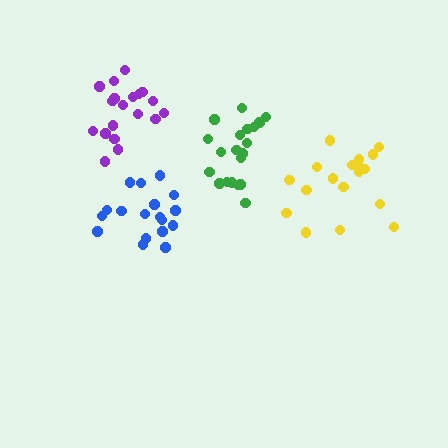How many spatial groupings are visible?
There are 4 spatial groupings.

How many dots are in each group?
Group 1: 20 dots, Group 2: 18 dots, Group 3: 18 dots, Group 4: 20 dots (76 total).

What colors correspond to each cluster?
The clusters are colored: green, yellow, blue, purple.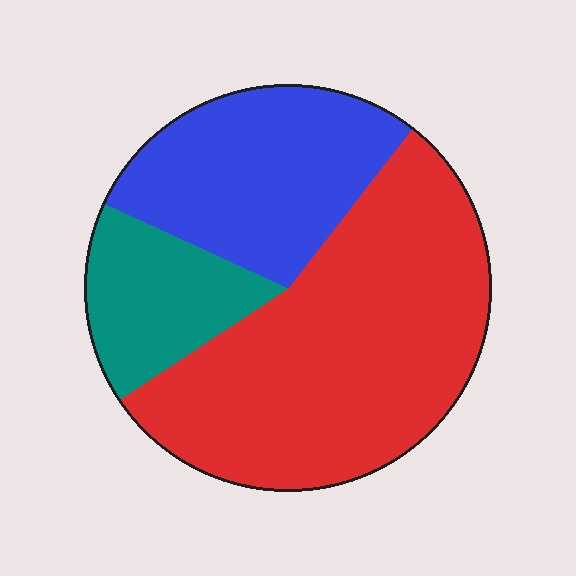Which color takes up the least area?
Teal, at roughly 15%.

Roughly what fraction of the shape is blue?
Blue covers about 30% of the shape.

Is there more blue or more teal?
Blue.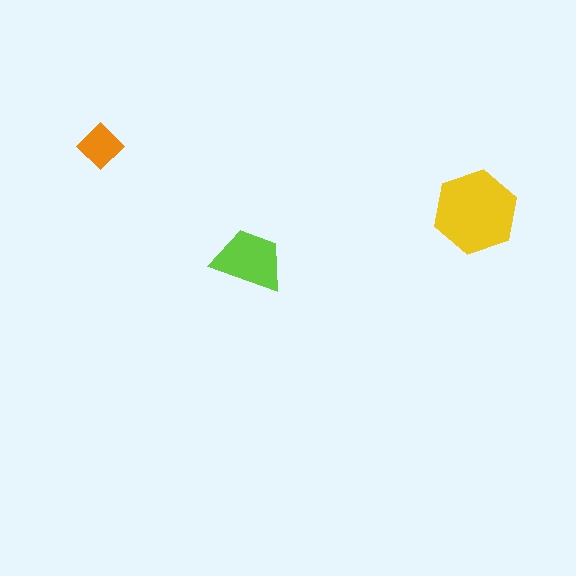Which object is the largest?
The yellow hexagon.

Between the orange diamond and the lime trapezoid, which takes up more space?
The lime trapezoid.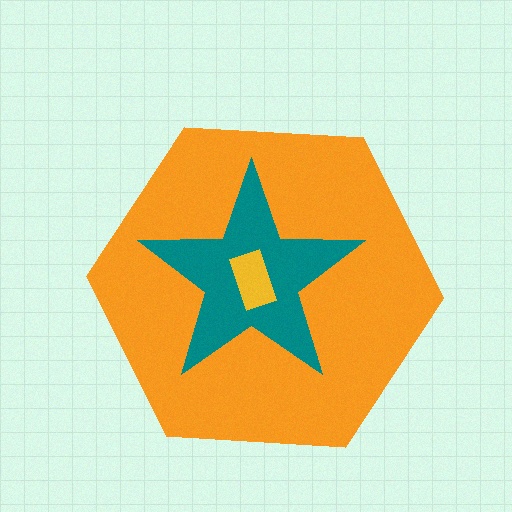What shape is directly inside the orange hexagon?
The teal star.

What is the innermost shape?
The yellow rectangle.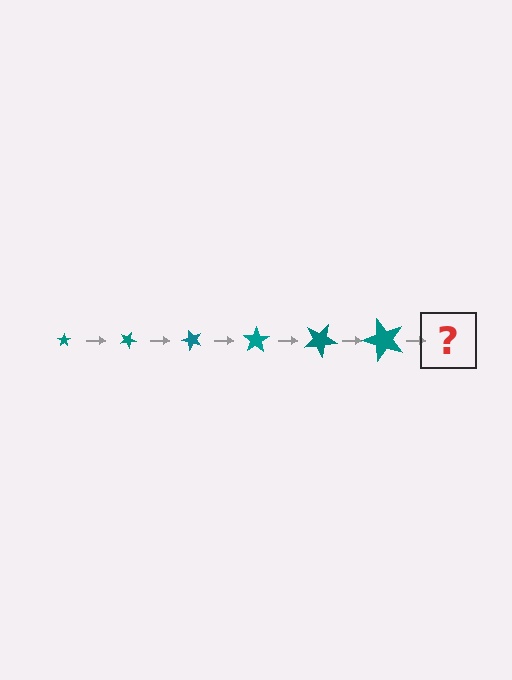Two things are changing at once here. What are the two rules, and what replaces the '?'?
The two rules are that the star grows larger each step and it rotates 25 degrees each step. The '?' should be a star, larger than the previous one and rotated 150 degrees from the start.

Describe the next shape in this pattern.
It should be a star, larger than the previous one and rotated 150 degrees from the start.